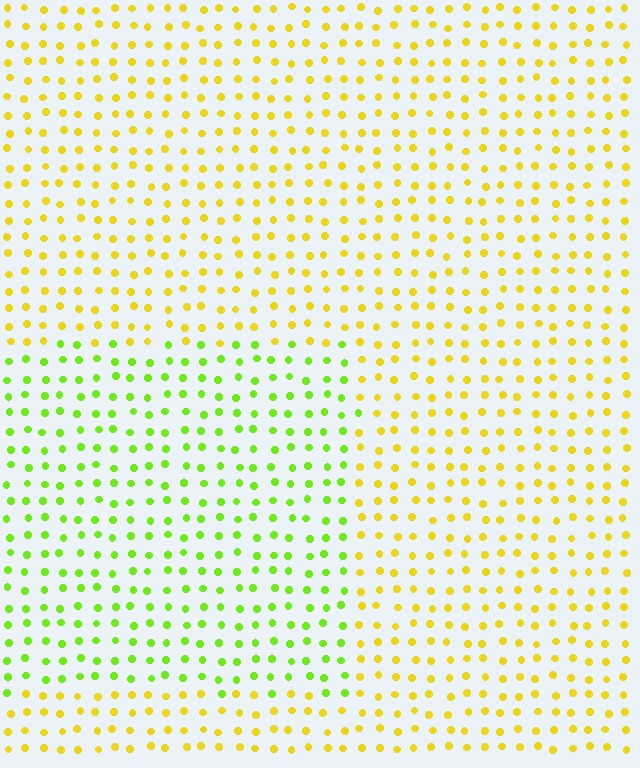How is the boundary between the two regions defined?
The boundary is defined purely by a slight shift in hue (about 42 degrees). Spacing, size, and orientation are identical on both sides.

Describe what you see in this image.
The image is filled with small yellow elements in a uniform arrangement. A rectangle-shaped region is visible where the elements are tinted to a slightly different hue, forming a subtle color boundary.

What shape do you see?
I see a rectangle.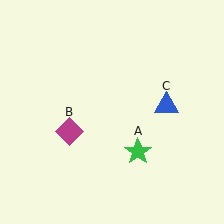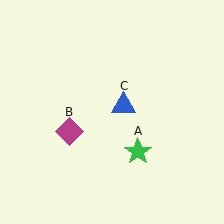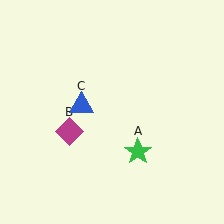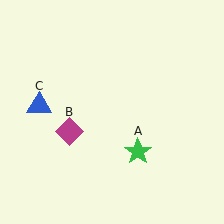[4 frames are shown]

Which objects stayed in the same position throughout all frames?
Green star (object A) and magenta diamond (object B) remained stationary.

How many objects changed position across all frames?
1 object changed position: blue triangle (object C).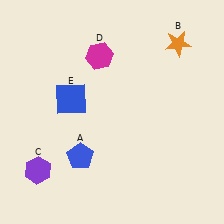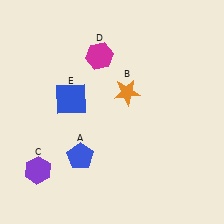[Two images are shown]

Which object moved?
The orange star (B) moved left.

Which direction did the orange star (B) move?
The orange star (B) moved left.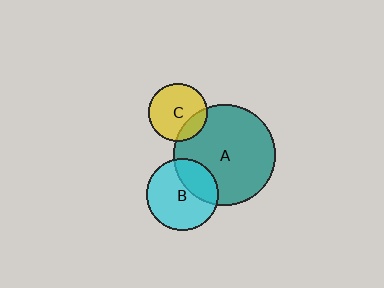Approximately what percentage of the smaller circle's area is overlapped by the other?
Approximately 20%.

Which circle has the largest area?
Circle A (teal).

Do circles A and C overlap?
Yes.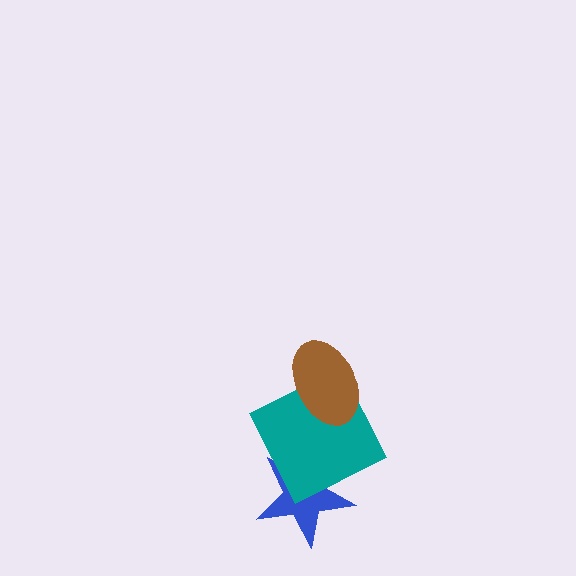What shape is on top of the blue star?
The teal square is on top of the blue star.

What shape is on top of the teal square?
The brown ellipse is on top of the teal square.